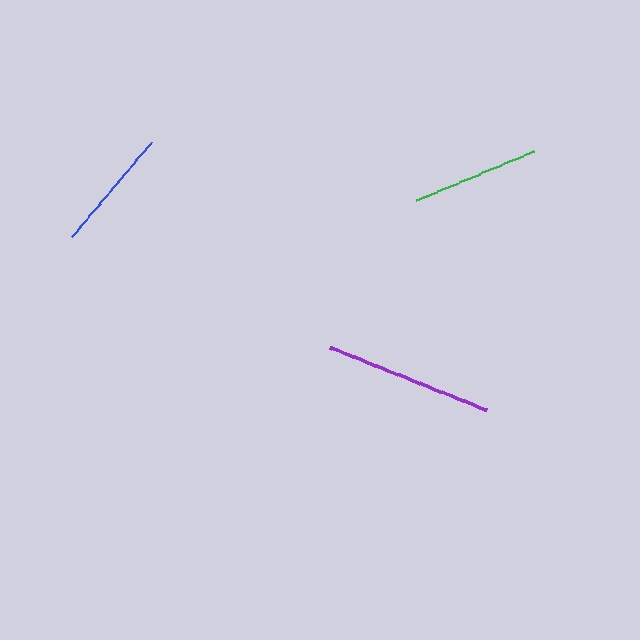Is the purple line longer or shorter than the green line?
The purple line is longer than the green line.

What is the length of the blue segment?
The blue segment is approximately 124 pixels long.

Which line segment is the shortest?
The blue line is the shortest at approximately 124 pixels.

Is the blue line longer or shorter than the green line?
The green line is longer than the blue line.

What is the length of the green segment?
The green segment is approximately 128 pixels long.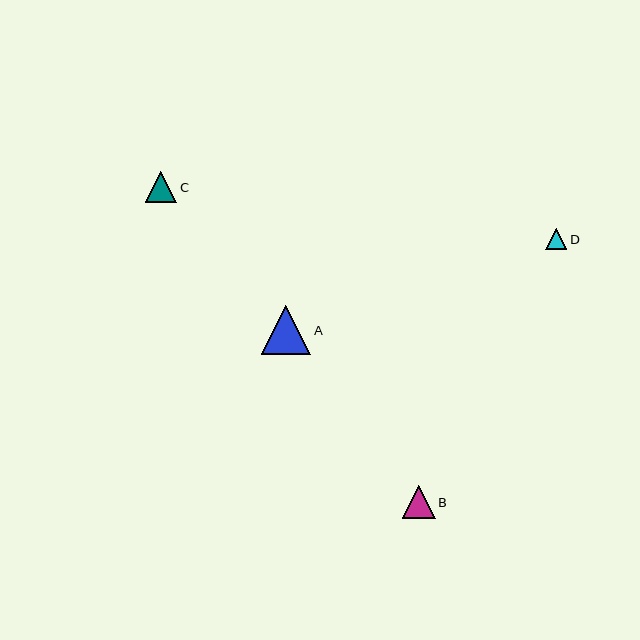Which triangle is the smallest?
Triangle D is the smallest with a size of approximately 21 pixels.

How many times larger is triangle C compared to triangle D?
Triangle C is approximately 1.5 times the size of triangle D.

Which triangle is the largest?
Triangle A is the largest with a size of approximately 50 pixels.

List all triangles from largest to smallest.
From largest to smallest: A, B, C, D.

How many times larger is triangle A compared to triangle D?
Triangle A is approximately 2.3 times the size of triangle D.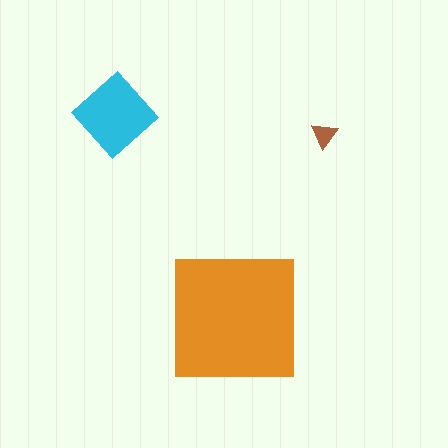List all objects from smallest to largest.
The brown triangle, the cyan diamond, the orange square.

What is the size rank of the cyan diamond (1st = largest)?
2nd.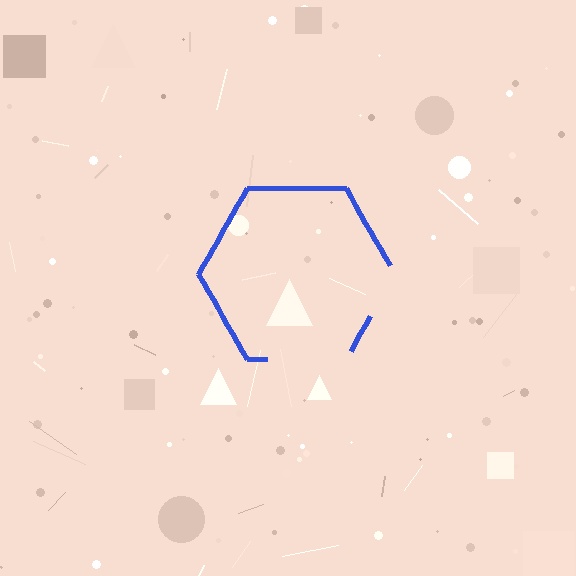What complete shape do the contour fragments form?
The contour fragments form a hexagon.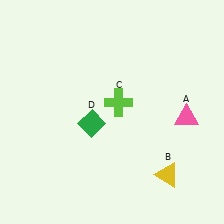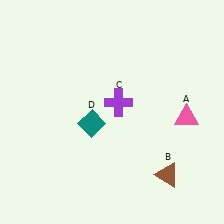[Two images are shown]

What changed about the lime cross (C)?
In Image 1, C is lime. In Image 2, it changed to purple.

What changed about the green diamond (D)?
In Image 1, D is green. In Image 2, it changed to teal.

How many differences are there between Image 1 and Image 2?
There are 3 differences between the two images.